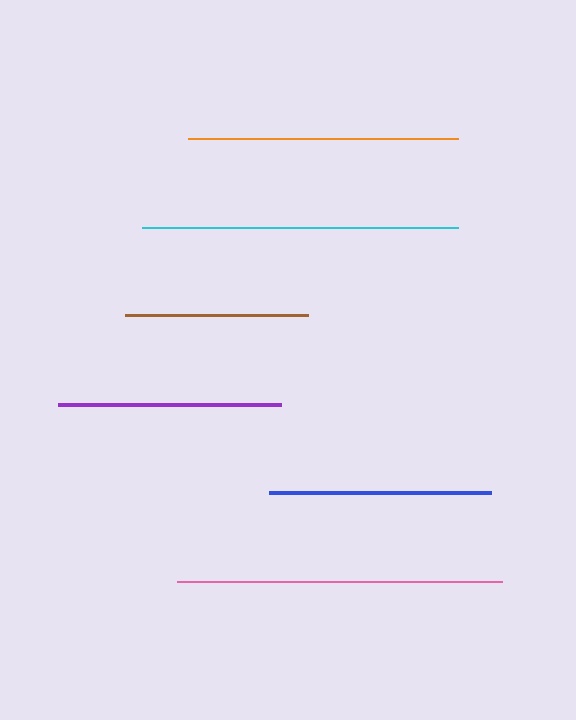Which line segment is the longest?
The pink line is the longest at approximately 325 pixels.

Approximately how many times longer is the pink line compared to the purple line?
The pink line is approximately 1.5 times the length of the purple line.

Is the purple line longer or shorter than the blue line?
The purple line is longer than the blue line.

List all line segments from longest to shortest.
From longest to shortest: pink, cyan, orange, purple, blue, brown.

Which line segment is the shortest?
The brown line is the shortest at approximately 183 pixels.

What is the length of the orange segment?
The orange segment is approximately 270 pixels long.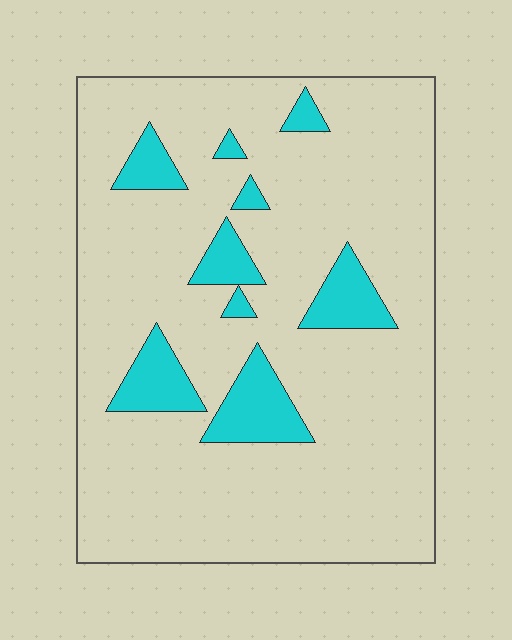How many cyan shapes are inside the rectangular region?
9.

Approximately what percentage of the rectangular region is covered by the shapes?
Approximately 15%.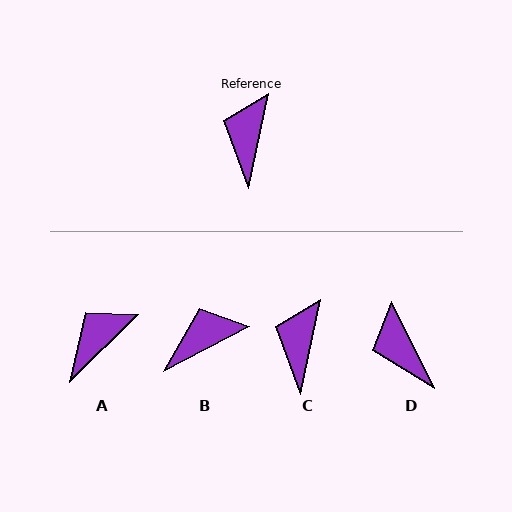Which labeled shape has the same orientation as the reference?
C.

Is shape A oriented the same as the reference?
No, it is off by about 33 degrees.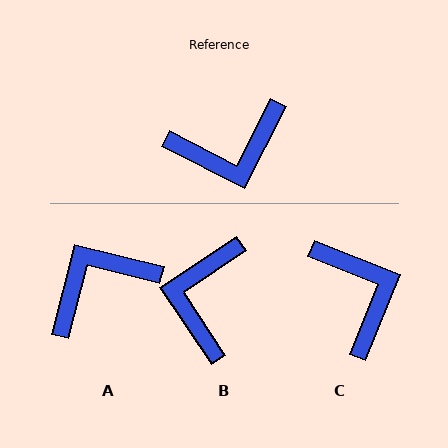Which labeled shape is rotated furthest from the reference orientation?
A, about 167 degrees away.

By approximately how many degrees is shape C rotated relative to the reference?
Approximately 95 degrees counter-clockwise.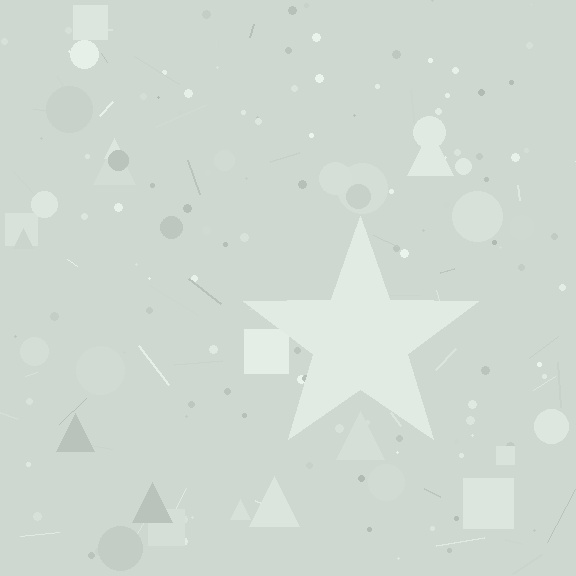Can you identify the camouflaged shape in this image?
The camouflaged shape is a star.